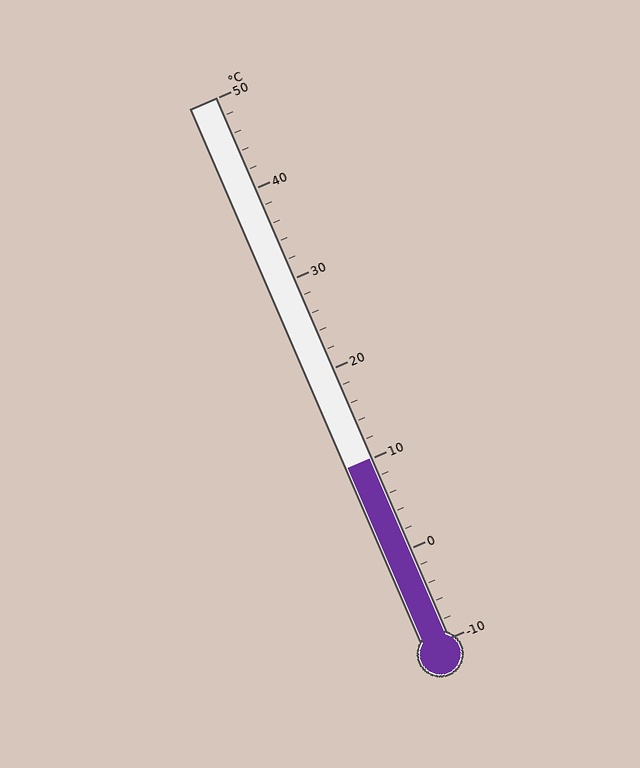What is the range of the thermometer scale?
The thermometer scale ranges from -10°C to 50°C.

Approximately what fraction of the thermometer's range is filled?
The thermometer is filled to approximately 35% of its range.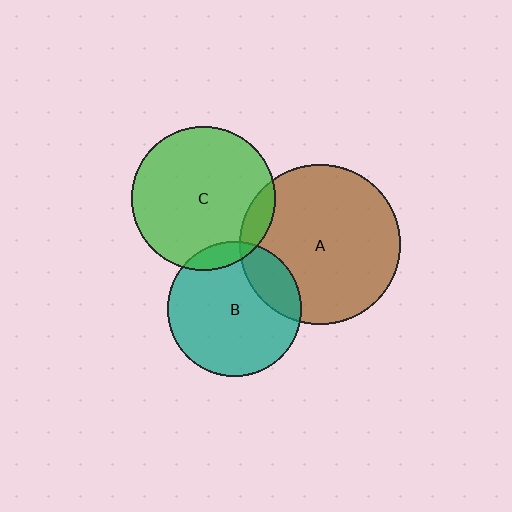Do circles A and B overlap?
Yes.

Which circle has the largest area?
Circle A (brown).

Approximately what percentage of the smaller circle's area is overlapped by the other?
Approximately 20%.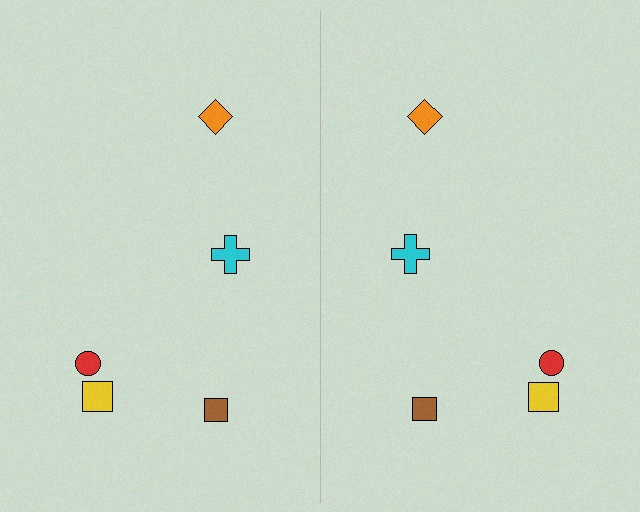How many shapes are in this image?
There are 10 shapes in this image.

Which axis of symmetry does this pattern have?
The pattern has a vertical axis of symmetry running through the center of the image.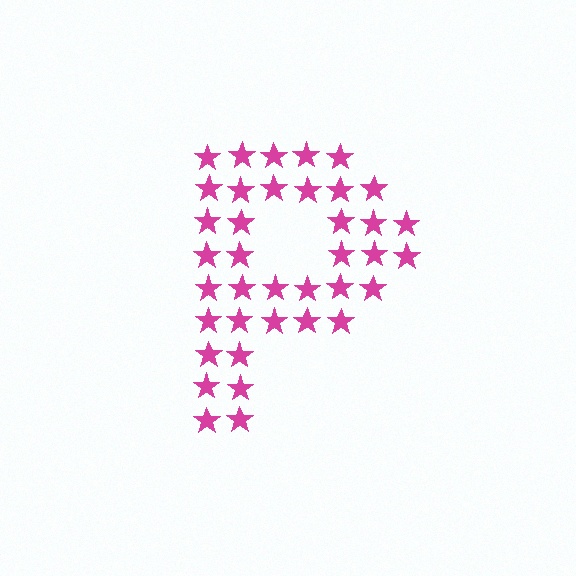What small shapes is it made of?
It is made of small stars.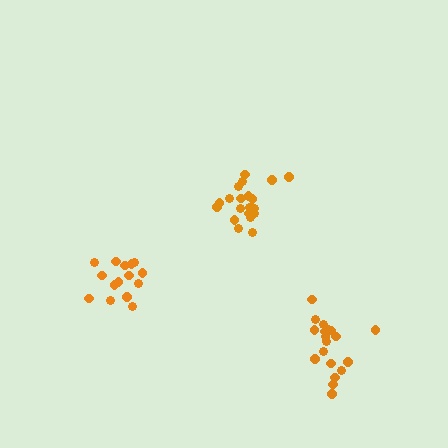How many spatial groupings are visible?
There are 3 spatial groupings.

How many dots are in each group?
Group 1: 19 dots, Group 2: 21 dots, Group 3: 16 dots (56 total).